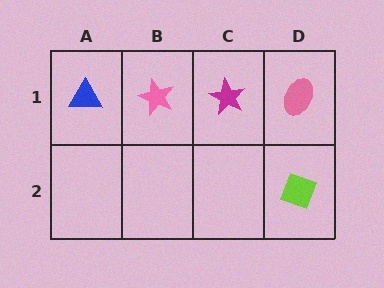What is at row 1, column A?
A blue triangle.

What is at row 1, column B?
A pink star.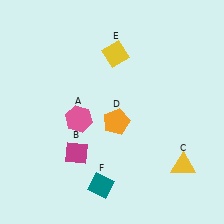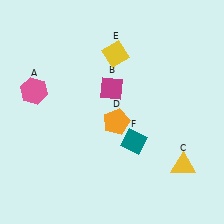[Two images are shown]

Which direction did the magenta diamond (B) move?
The magenta diamond (B) moved up.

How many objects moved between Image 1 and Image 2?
3 objects moved between the two images.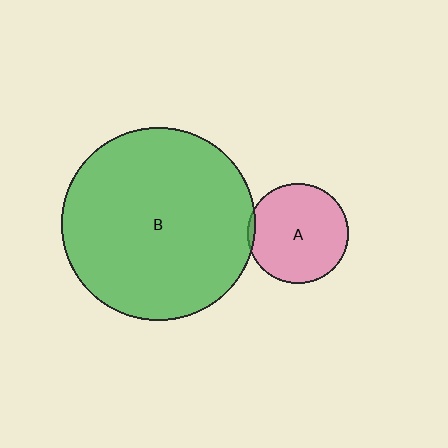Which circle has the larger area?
Circle B (green).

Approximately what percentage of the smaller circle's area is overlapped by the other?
Approximately 5%.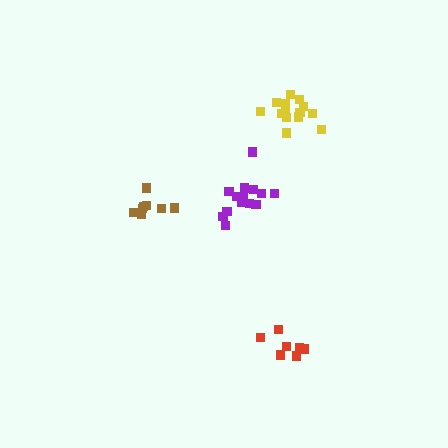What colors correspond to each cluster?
The clusters are colored: red, purple, yellow, brown.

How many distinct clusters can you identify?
There are 4 distinct clusters.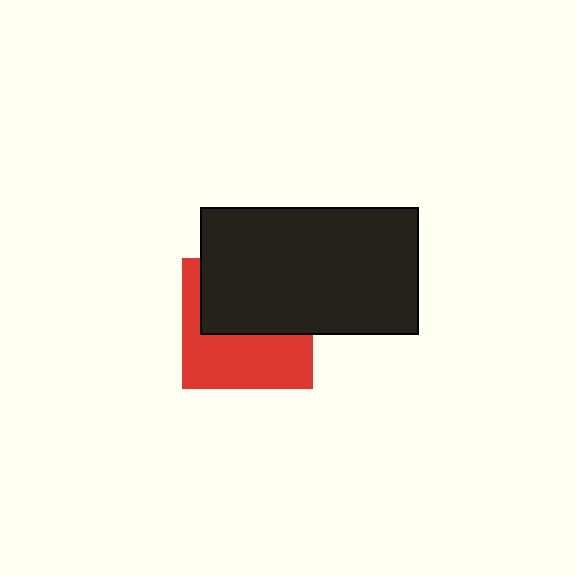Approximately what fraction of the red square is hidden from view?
Roughly 51% of the red square is hidden behind the black rectangle.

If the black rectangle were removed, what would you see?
You would see the complete red square.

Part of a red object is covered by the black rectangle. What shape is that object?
It is a square.